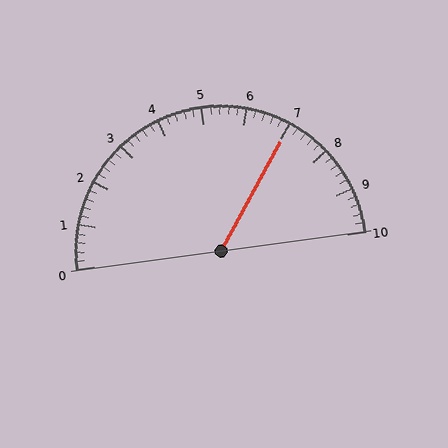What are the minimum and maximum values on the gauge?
The gauge ranges from 0 to 10.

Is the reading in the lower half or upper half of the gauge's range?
The reading is in the upper half of the range (0 to 10).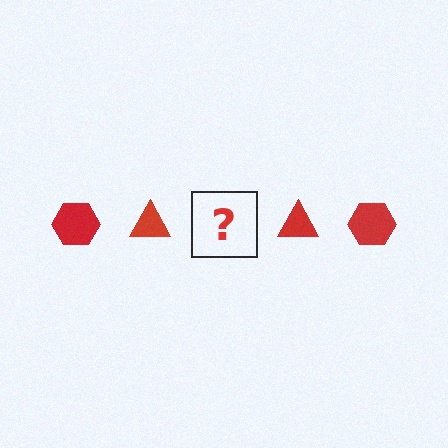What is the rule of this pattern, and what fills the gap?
The rule is that the pattern cycles through hexagon, triangle shapes in red. The gap should be filled with a red hexagon.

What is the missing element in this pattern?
The missing element is a red hexagon.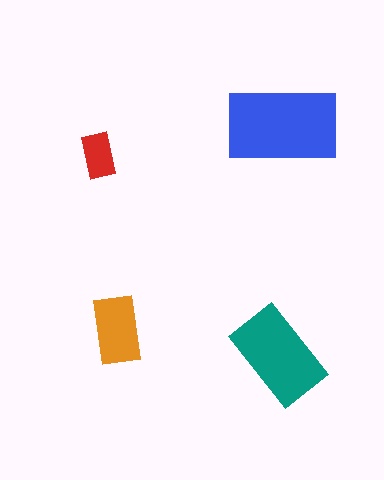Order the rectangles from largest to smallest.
the blue one, the teal one, the orange one, the red one.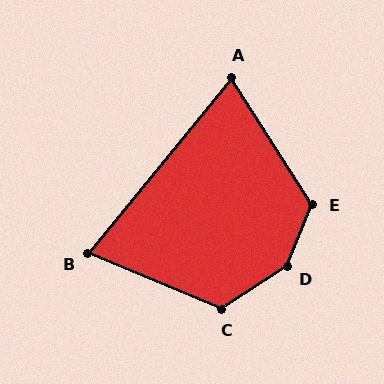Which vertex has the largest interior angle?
D, at approximately 145 degrees.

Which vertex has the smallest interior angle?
A, at approximately 72 degrees.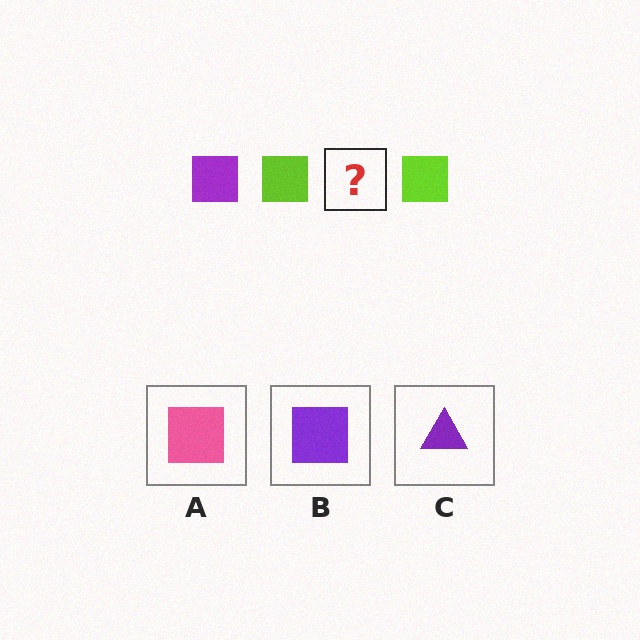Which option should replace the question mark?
Option B.